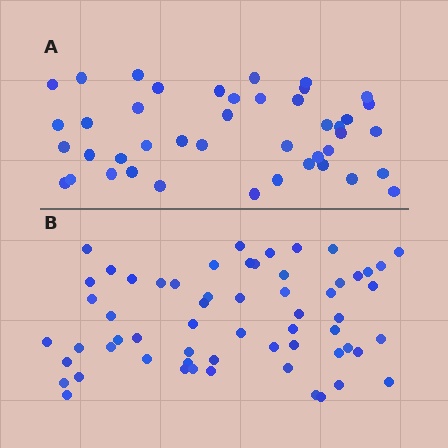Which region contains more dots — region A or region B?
Region B (the bottom region) has more dots.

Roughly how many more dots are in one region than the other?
Region B has approximately 15 more dots than region A.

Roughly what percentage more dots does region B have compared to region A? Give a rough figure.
About 40% more.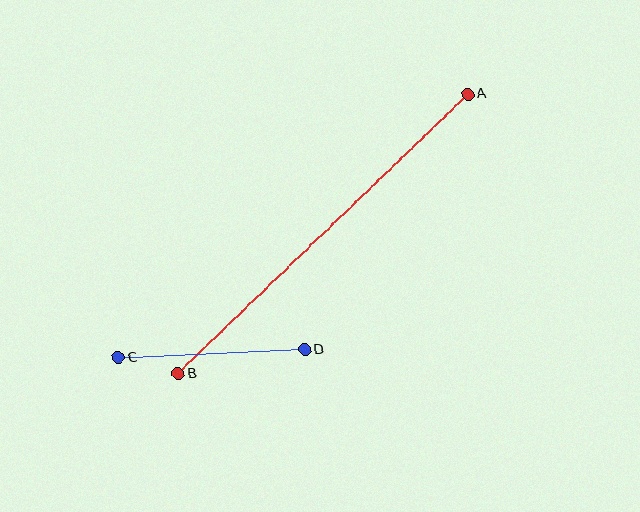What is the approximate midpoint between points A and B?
The midpoint is at approximately (323, 234) pixels.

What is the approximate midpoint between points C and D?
The midpoint is at approximately (212, 353) pixels.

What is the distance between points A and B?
The distance is approximately 402 pixels.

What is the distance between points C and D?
The distance is approximately 186 pixels.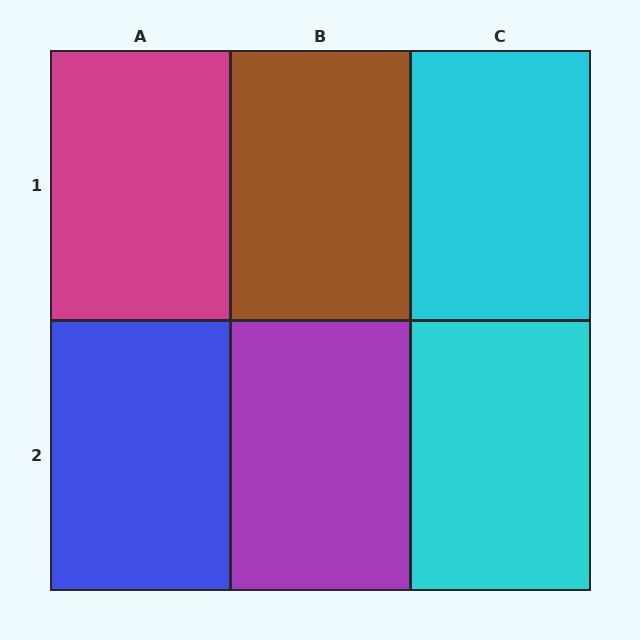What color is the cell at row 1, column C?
Cyan.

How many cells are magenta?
1 cell is magenta.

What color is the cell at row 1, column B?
Brown.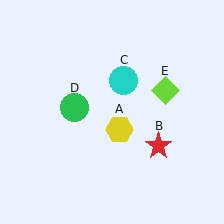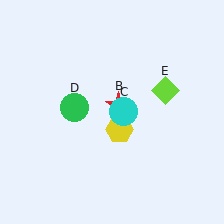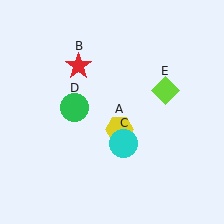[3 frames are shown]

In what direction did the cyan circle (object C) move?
The cyan circle (object C) moved down.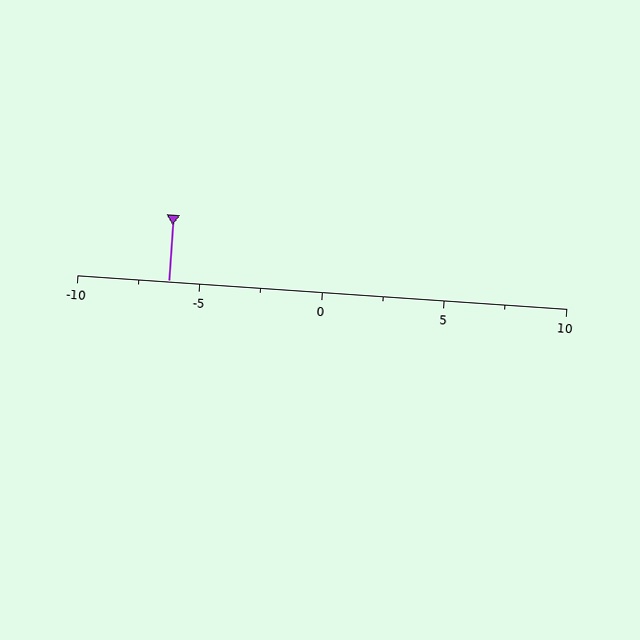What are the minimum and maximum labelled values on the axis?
The axis runs from -10 to 10.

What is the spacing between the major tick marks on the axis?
The major ticks are spaced 5 apart.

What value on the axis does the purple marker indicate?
The marker indicates approximately -6.2.